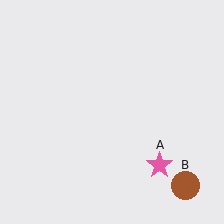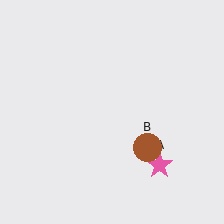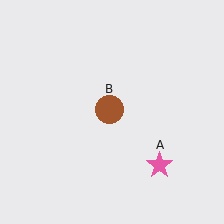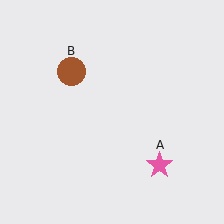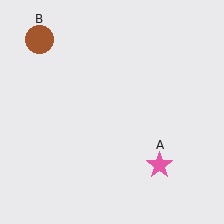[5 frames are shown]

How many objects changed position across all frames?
1 object changed position: brown circle (object B).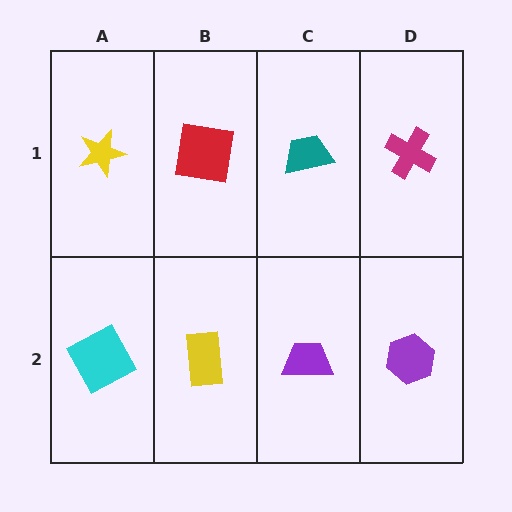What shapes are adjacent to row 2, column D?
A magenta cross (row 1, column D), a purple trapezoid (row 2, column C).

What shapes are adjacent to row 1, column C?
A purple trapezoid (row 2, column C), a red square (row 1, column B), a magenta cross (row 1, column D).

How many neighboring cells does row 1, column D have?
2.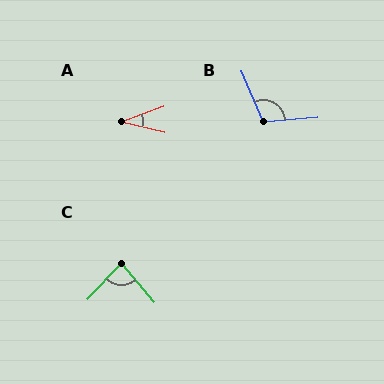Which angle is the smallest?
A, at approximately 34 degrees.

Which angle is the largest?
B, at approximately 109 degrees.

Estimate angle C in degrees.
Approximately 84 degrees.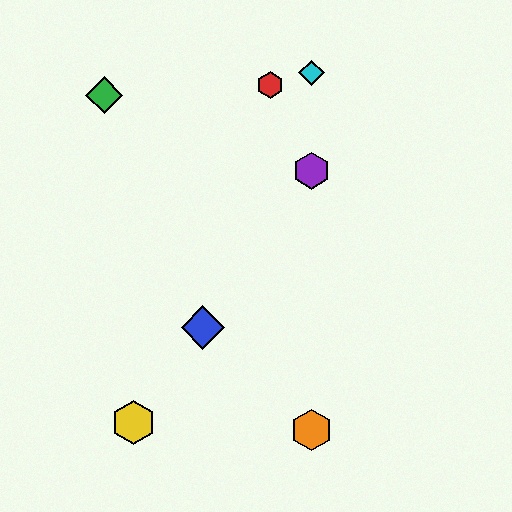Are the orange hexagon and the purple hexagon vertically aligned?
Yes, both are at x≈312.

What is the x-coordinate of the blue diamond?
The blue diamond is at x≈203.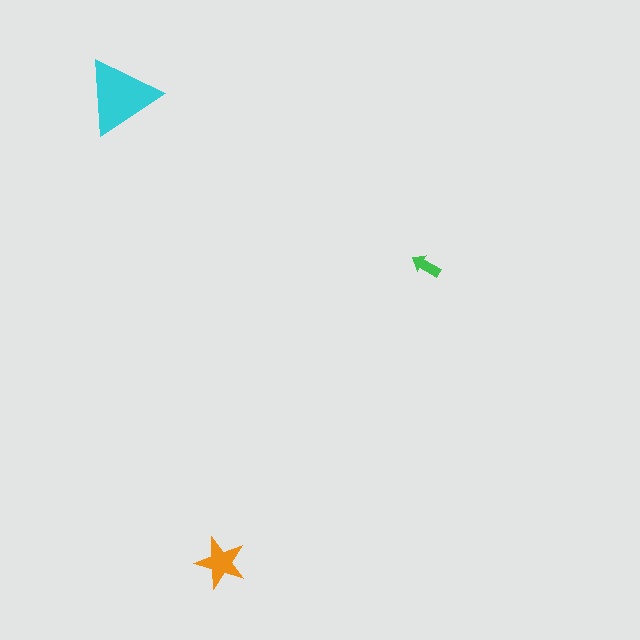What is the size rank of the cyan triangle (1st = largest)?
1st.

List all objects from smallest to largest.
The green arrow, the orange star, the cyan triangle.